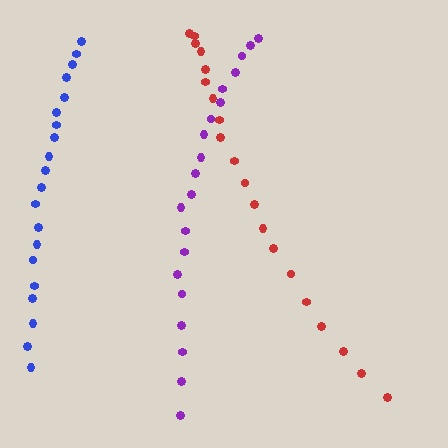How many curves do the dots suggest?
There are 3 distinct paths.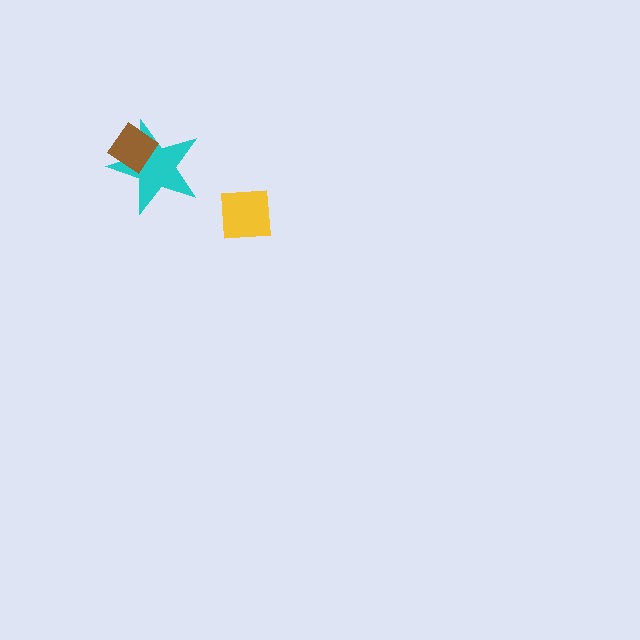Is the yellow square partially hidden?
No, no other shape covers it.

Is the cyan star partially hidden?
Yes, it is partially covered by another shape.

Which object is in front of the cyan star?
The brown diamond is in front of the cyan star.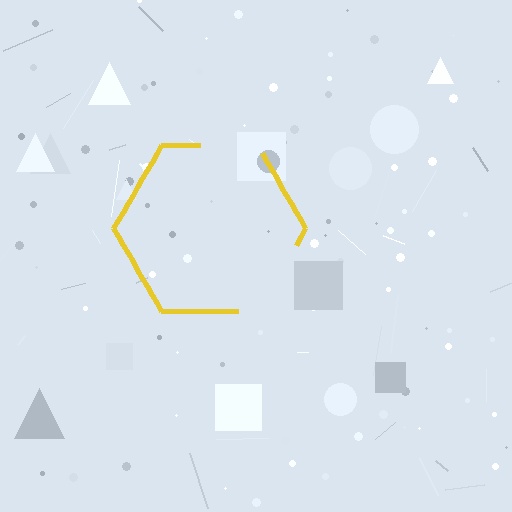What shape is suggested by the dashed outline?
The dashed outline suggests a hexagon.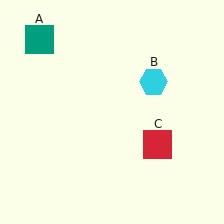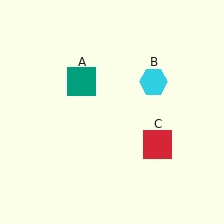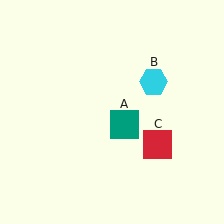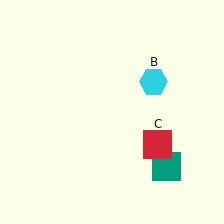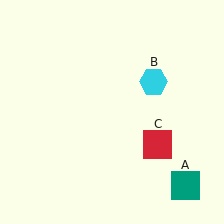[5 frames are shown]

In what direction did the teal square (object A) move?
The teal square (object A) moved down and to the right.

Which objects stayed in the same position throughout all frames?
Cyan hexagon (object B) and red square (object C) remained stationary.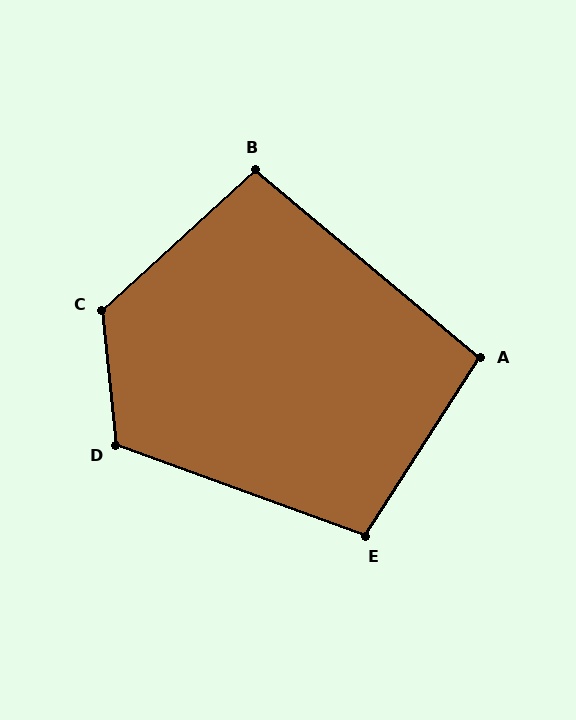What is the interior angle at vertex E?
Approximately 103 degrees (obtuse).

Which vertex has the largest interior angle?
C, at approximately 127 degrees.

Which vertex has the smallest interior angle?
A, at approximately 97 degrees.